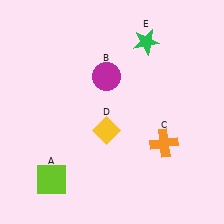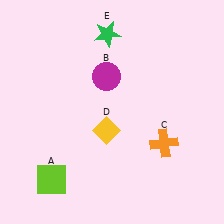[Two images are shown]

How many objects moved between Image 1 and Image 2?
1 object moved between the two images.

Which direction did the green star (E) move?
The green star (E) moved left.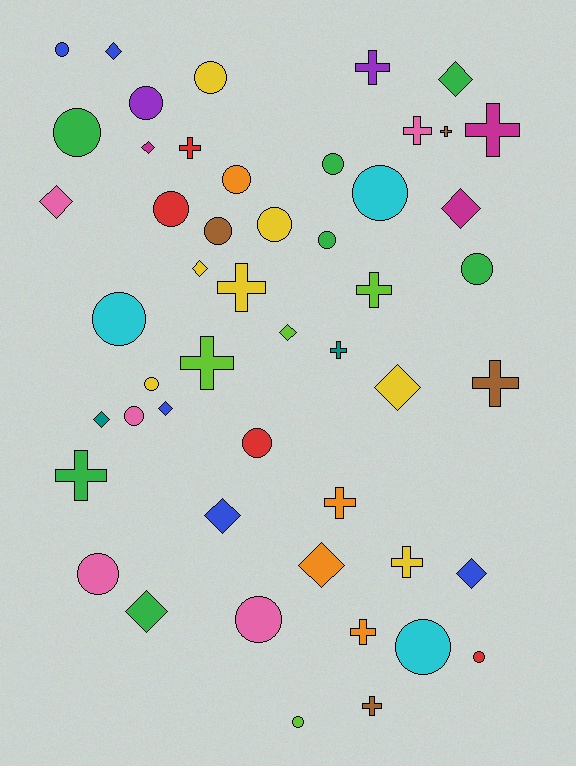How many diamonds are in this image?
There are 14 diamonds.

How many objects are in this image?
There are 50 objects.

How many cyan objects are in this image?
There are 3 cyan objects.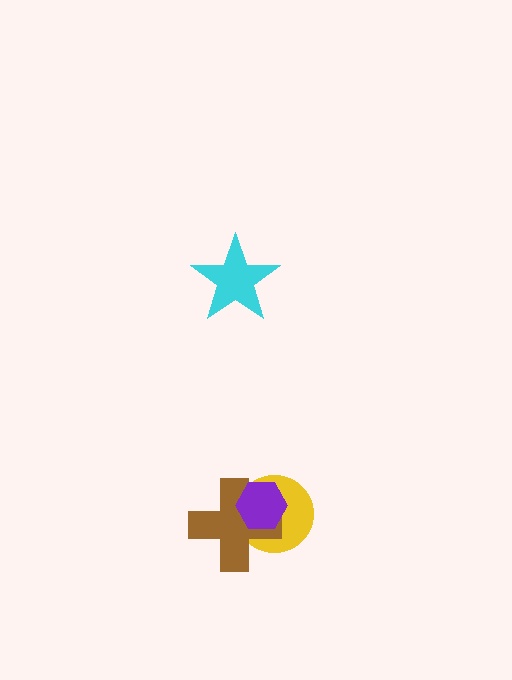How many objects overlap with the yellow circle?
2 objects overlap with the yellow circle.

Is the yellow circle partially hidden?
Yes, it is partially covered by another shape.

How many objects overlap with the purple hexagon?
2 objects overlap with the purple hexagon.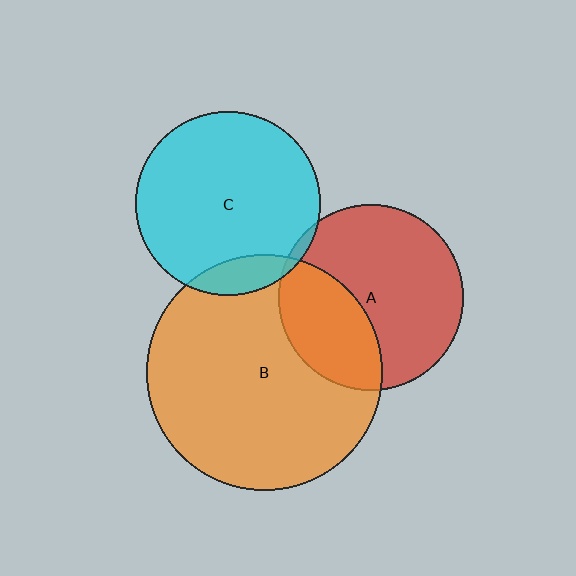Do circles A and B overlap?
Yes.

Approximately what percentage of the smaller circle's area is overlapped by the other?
Approximately 35%.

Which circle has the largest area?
Circle B (orange).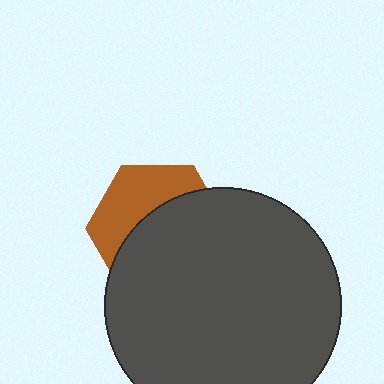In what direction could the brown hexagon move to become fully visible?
The brown hexagon could move up. That would shift it out from behind the dark gray circle entirely.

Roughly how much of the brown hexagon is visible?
A small part of it is visible (roughly 39%).